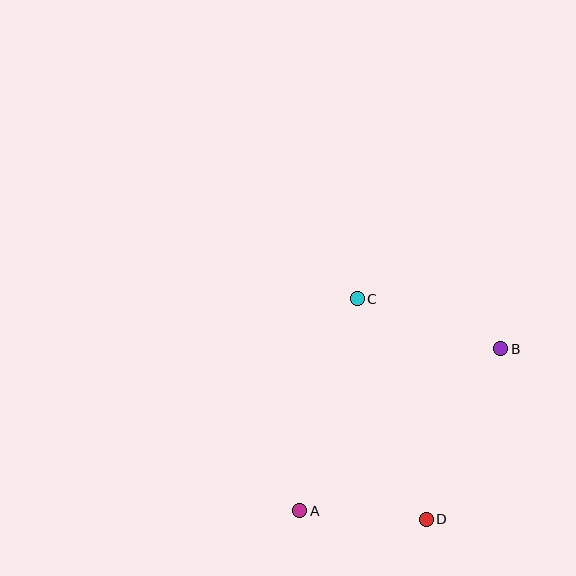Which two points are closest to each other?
Points A and D are closest to each other.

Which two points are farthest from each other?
Points A and B are farthest from each other.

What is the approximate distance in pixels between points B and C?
The distance between B and C is approximately 152 pixels.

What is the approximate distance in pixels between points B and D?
The distance between B and D is approximately 186 pixels.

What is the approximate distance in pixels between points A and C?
The distance between A and C is approximately 220 pixels.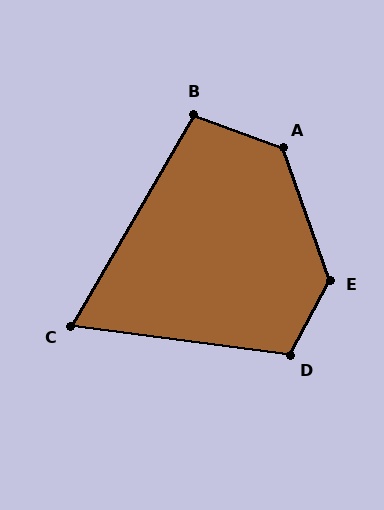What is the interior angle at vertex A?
Approximately 130 degrees (obtuse).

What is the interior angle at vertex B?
Approximately 100 degrees (obtuse).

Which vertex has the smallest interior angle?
C, at approximately 67 degrees.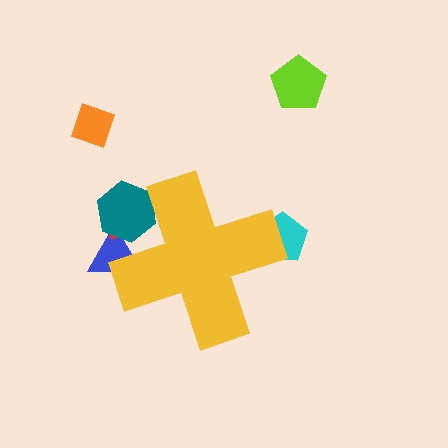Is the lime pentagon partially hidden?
No, the lime pentagon is fully visible.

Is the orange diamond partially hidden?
No, the orange diamond is fully visible.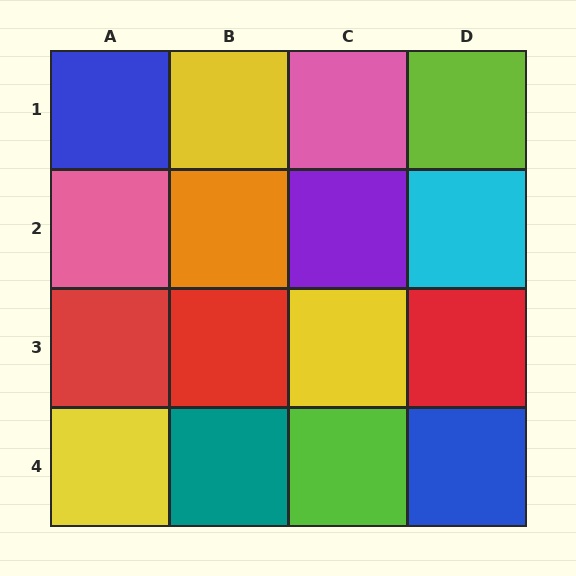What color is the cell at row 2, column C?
Purple.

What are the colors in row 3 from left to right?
Red, red, yellow, red.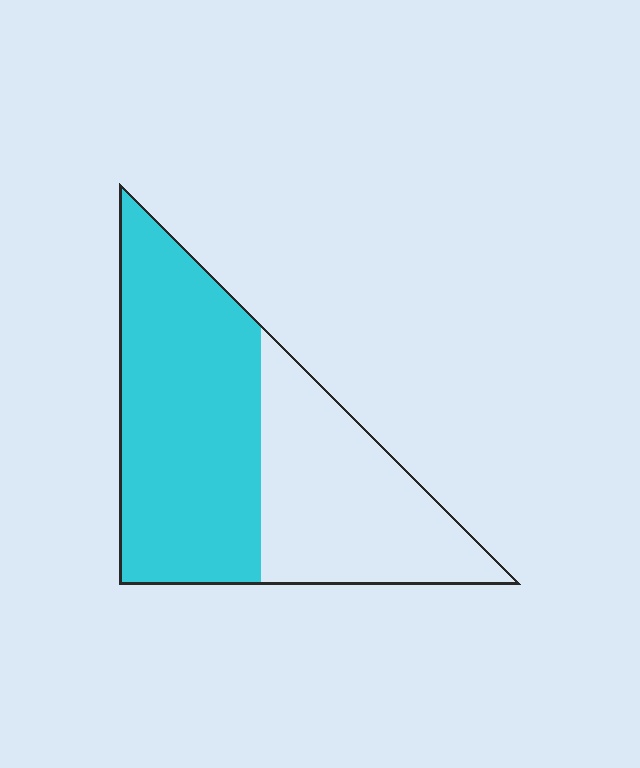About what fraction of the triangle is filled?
About three fifths (3/5).